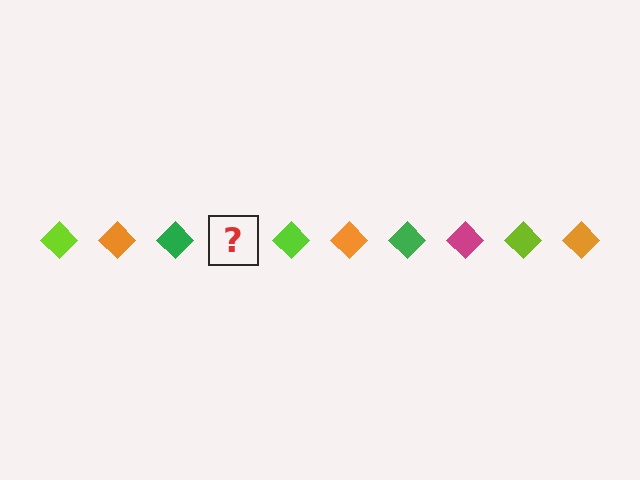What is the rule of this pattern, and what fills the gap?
The rule is that the pattern cycles through lime, orange, green, magenta diamonds. The gap should be filled with a magenta diamond.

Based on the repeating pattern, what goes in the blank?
The blank should be a magenta diamond.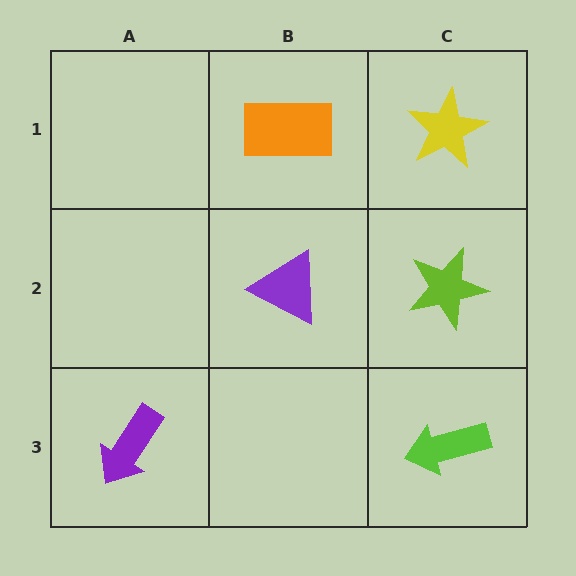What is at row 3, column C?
A lime arrow.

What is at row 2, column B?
A purple triangle.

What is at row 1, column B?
An orange rectangle.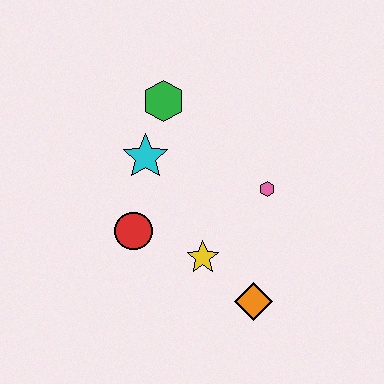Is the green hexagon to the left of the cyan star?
No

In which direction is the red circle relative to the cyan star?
The red circle is below the cyan star.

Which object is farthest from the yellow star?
The green hexagon is farthest from the yellow star.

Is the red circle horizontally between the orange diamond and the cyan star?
No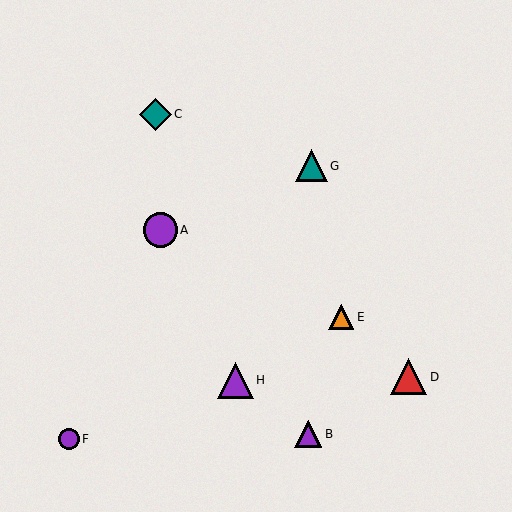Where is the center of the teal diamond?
The center of the teal diamond is at (155, 114).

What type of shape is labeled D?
Shape D is a red triangle.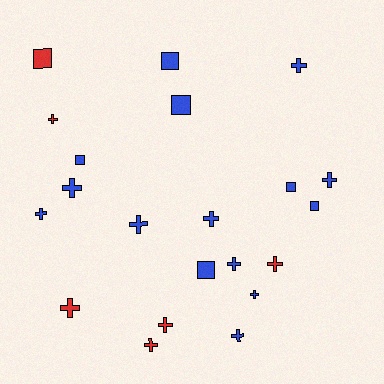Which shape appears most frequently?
Cross, with 14 objects.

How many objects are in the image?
There are 21 objects.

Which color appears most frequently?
Blue, with 15 objects.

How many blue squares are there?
There are 6 blue squares.